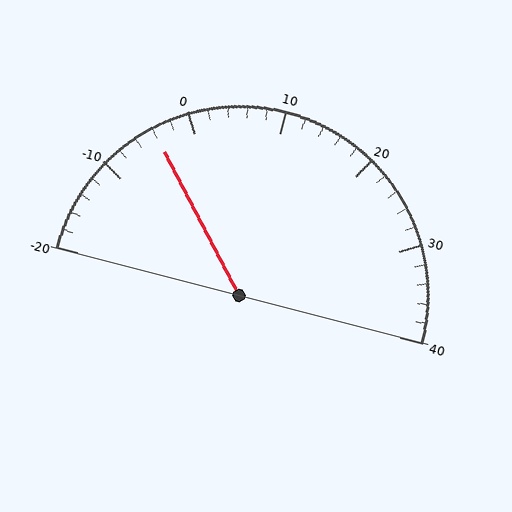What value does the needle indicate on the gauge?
The needle indicates approximately -4.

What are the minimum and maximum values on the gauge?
The gauge ranges from -20 to 40.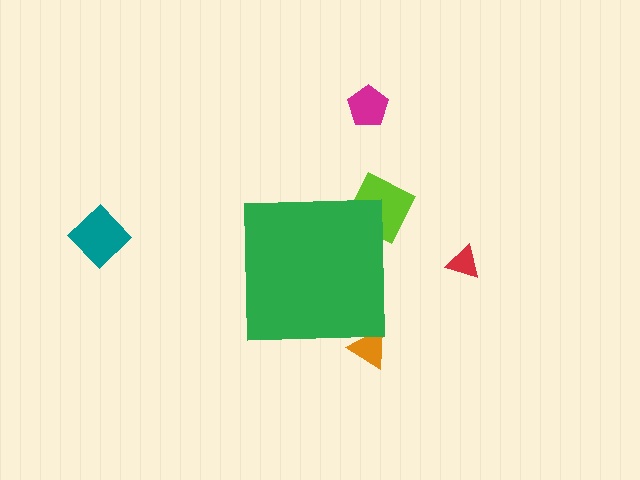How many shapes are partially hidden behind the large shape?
2 shapes are partially hidden.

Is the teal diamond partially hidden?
No, the teal diamond is fully visible.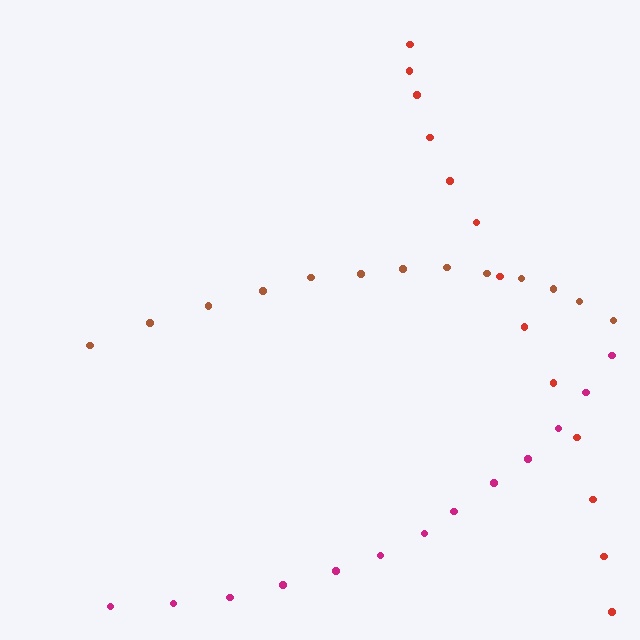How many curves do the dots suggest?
There are 3 distinct paths.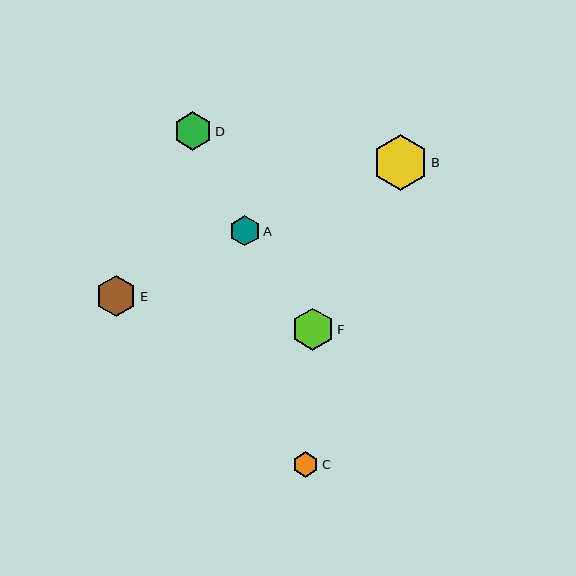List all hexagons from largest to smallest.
From largest to smallest: B, F, E, D, A, C.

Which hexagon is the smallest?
Hexagon C is the smallest with a size of approximately 26 pixels.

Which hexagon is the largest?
Hexagon B is the largest with a size of approximately 55 pixels.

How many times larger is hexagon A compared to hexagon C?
Hexagon A is approximately 1.2 times the size of hexagon C.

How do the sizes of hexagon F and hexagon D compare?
Hexagon F and hexagon D are approximately the same size.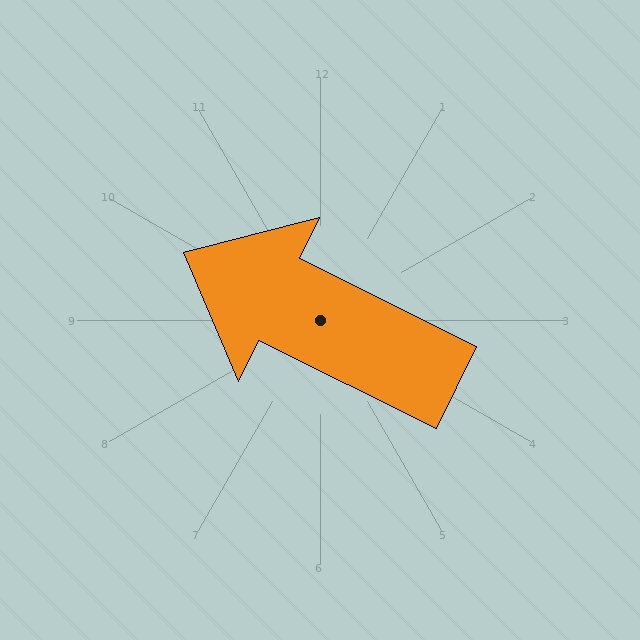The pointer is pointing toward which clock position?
Roughly 10 o'clock.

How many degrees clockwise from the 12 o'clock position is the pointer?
Approximately 296 degrees.